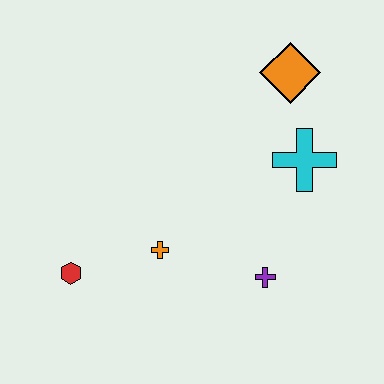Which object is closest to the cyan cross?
The orange diamond is closest to the cyan cross.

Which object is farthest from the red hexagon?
The orange diamond is farthest from the red hexagon.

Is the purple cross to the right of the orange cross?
Yes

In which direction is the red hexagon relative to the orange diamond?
The red hexagon is to the left of the orange diamond.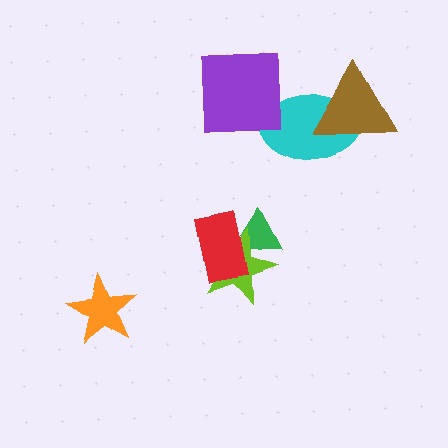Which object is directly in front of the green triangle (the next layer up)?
The lime star is directly in front of the green triangle.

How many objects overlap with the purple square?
1 object overlaps with the purple square.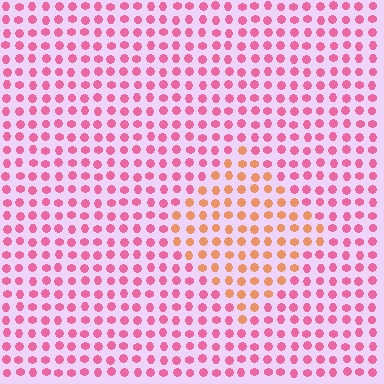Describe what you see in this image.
The image is filled with small pink elements in a uniform arrangement. A diamond-shaped region is visible where the elements are tinted to a slightly different hue, forming a subtle color boundary.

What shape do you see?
I see a diamond.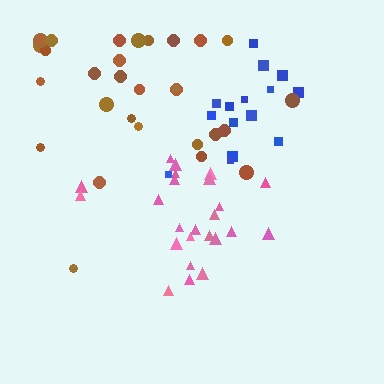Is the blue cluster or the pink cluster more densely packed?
Pink.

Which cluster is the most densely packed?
Pink.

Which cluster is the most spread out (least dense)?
Brown.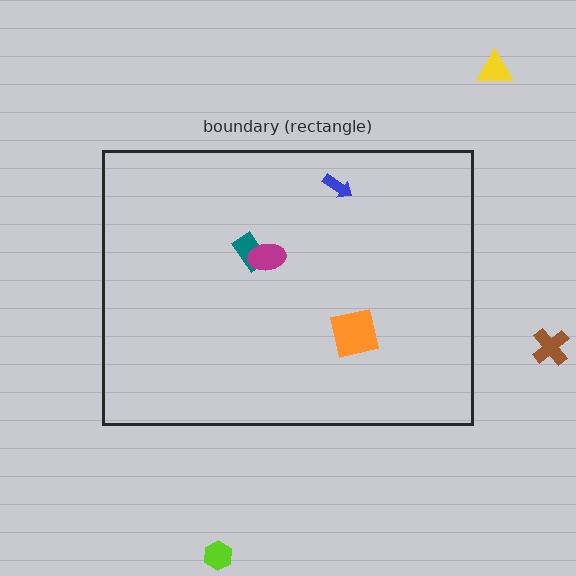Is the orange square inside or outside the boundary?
Inside.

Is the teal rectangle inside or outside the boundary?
Inside.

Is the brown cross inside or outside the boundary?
Outside.